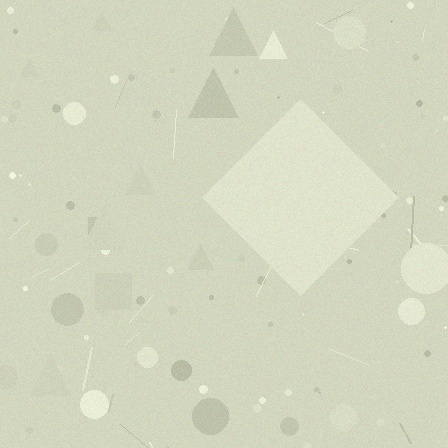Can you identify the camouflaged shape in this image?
The camouflaged shape is a diamond.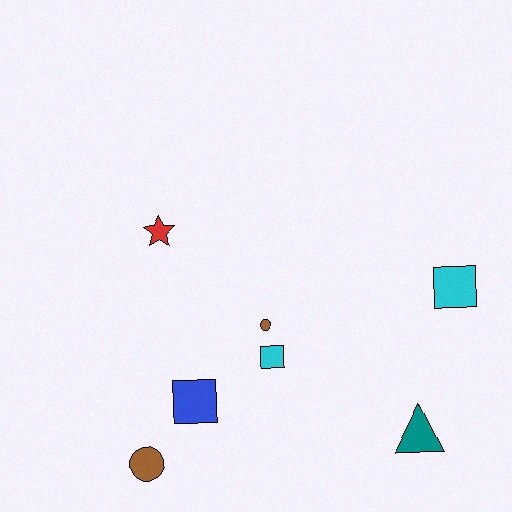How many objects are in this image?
There are 7 objects.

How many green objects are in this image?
There are no green objects.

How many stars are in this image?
There is 1 star.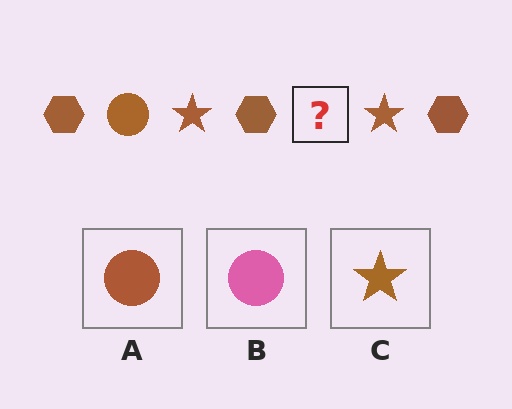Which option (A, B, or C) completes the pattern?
A.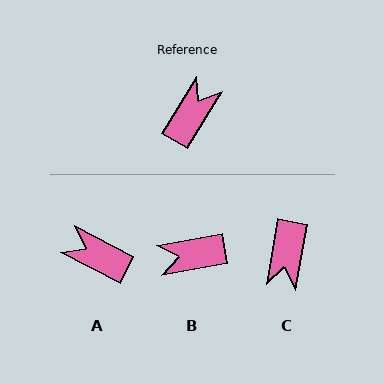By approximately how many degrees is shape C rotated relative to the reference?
Approximately 159 degrees clockwise.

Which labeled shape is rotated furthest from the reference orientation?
C, about 159 degrees away.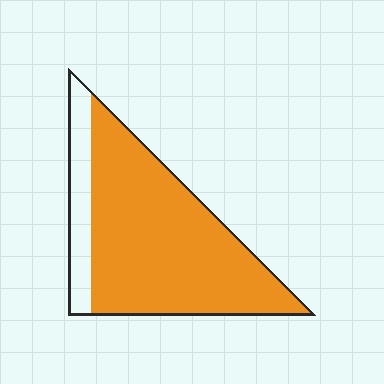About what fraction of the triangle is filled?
About five sixths (5/6).